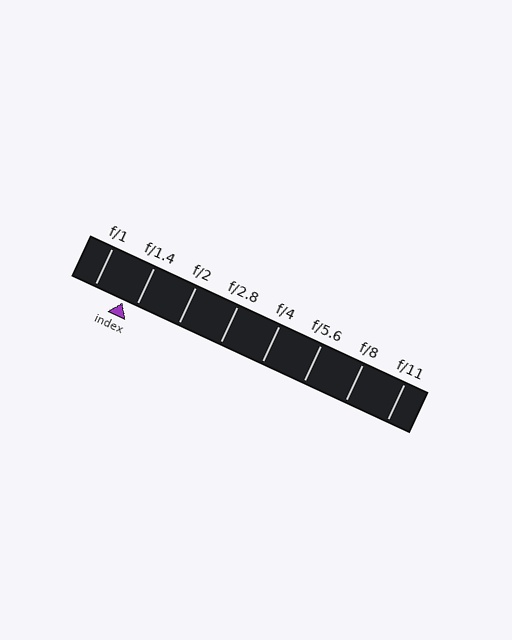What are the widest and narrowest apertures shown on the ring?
The widest aperture shown is f/1 and the narrowest is f/11.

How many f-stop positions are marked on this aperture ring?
There are 8 f-stop positions marked.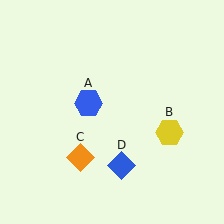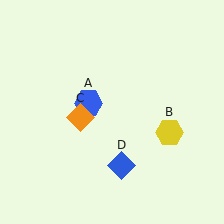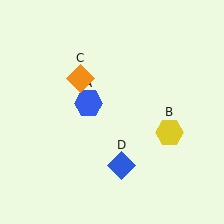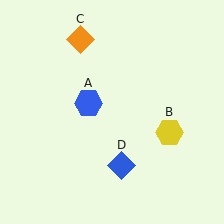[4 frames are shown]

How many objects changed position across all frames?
1 object changed position: orange diamond (object C).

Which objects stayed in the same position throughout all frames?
Blue hexagon (object A) and yellow hexagon (object B) and blue diamond (object D) remained stationary.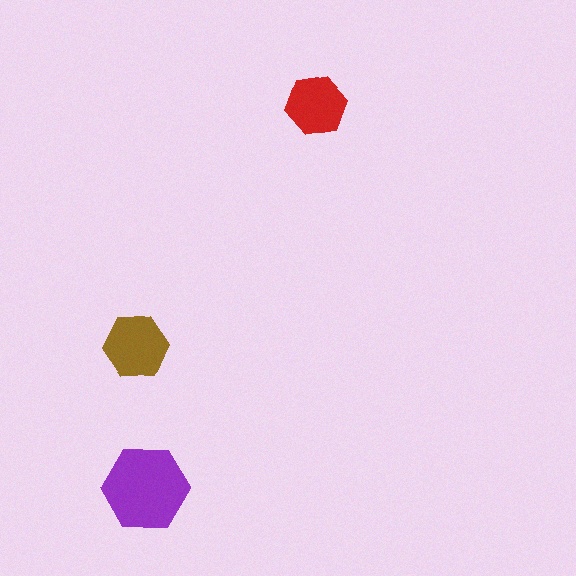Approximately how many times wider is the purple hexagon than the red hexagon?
About 1.5 times wider.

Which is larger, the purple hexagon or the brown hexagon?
The purple one.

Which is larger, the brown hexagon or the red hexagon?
The brown one.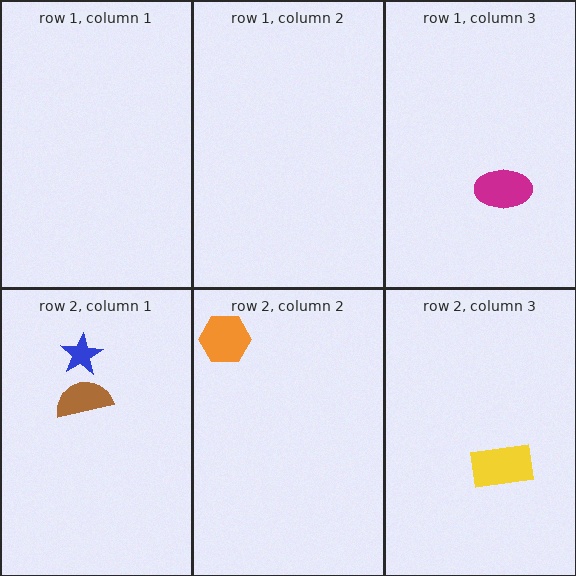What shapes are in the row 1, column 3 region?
The magenta ellipse.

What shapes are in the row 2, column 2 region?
The orange hexagon.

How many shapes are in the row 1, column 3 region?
1.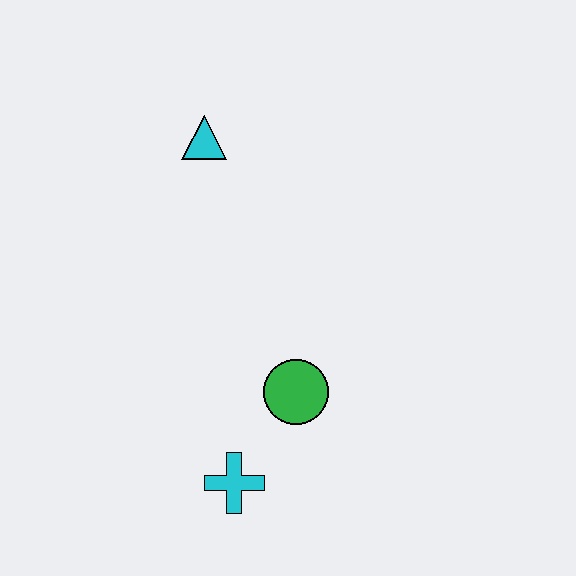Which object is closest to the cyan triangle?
The green circle is closest to the cyan triangle.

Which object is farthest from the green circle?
The cyan triangle is farthest from the green circle.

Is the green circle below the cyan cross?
No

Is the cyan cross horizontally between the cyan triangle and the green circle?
Yes